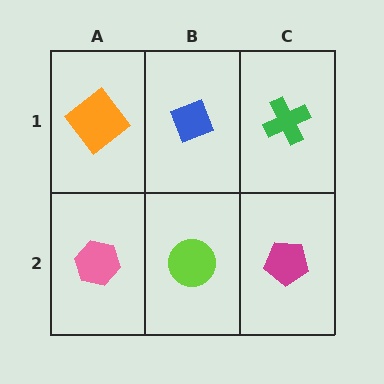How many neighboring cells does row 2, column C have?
2.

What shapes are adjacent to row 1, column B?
A lime circle (row 2, column B), an orange diamond (row 1, column A), a green cross (row 1, column C).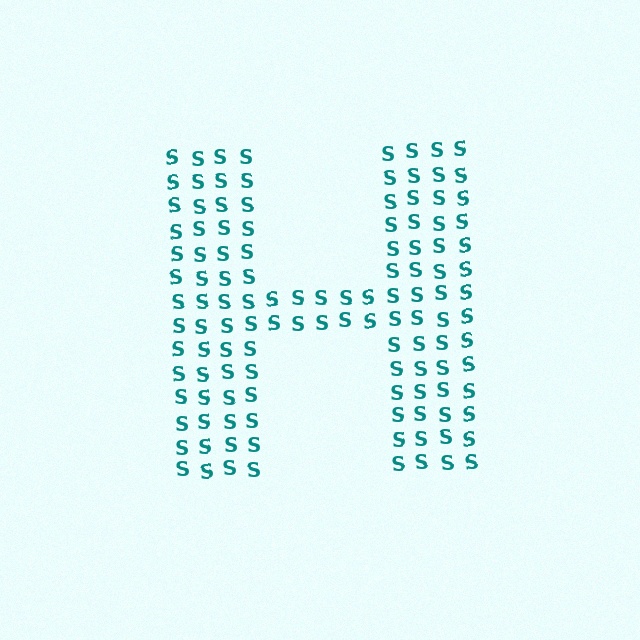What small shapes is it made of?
It is made of small letter S's.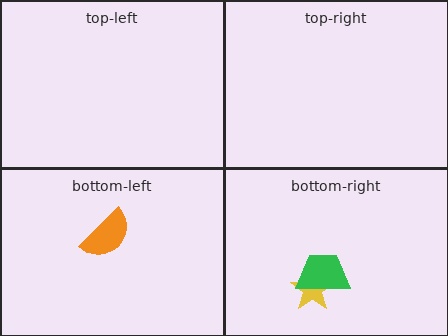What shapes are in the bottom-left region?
The orange semicircle.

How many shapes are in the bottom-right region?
2.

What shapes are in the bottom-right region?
The yellow star, the green trapezoid.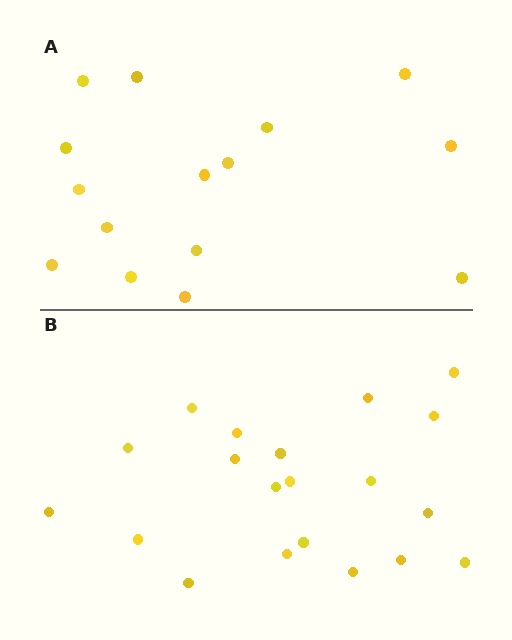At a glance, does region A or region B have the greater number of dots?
Region B (the bottom region) has more dots.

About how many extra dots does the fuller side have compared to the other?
Region B has about 5 more dots than region A.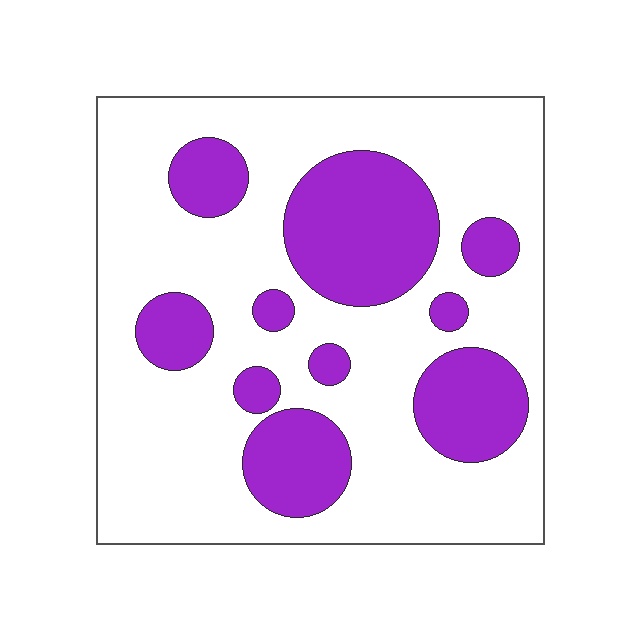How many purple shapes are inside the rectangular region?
10.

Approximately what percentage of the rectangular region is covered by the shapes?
Approximately 30%.